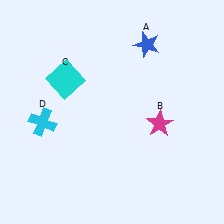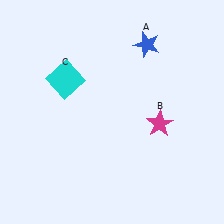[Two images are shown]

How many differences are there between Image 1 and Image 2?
There is 1 difference between the two images.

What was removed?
The cyan cross (D) was removed in Image 2.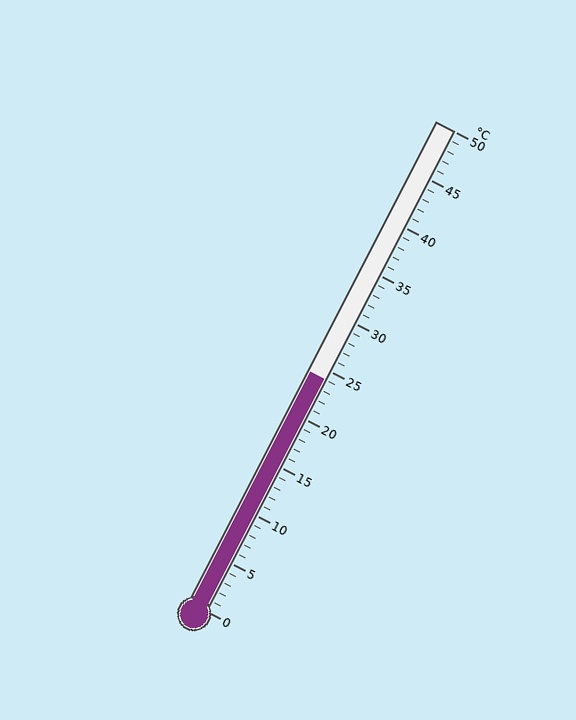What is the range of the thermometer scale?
The thermometer scale ranges from 0°C to 50°C.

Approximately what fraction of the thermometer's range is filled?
The thermometer is filled to approximately 50% of its range.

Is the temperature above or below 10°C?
The temperature is above 10°C.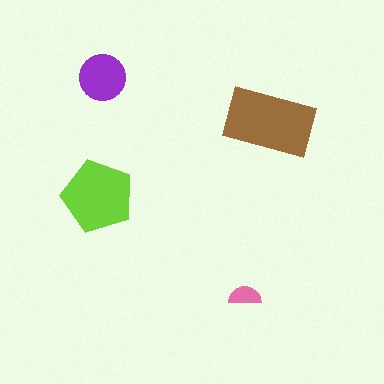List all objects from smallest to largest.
The pink semicircle, the purple circle, the lime pentagon, the brown rectangle.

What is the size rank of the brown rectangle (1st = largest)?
1st.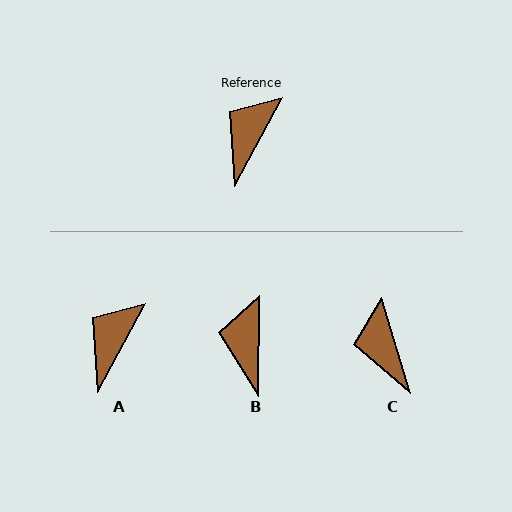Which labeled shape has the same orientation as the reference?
A.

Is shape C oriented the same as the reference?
No, it is off by about 45 degrees.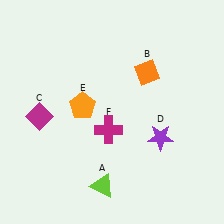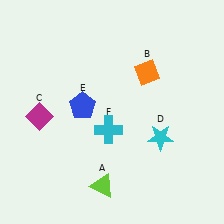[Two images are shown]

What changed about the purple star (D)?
In Image 1, D is purple. In Image 2, it changed to cyan.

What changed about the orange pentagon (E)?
In Image 1, E is orange. In Image 2, it changed to blue.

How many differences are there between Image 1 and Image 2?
There are 3 differences between the two images.